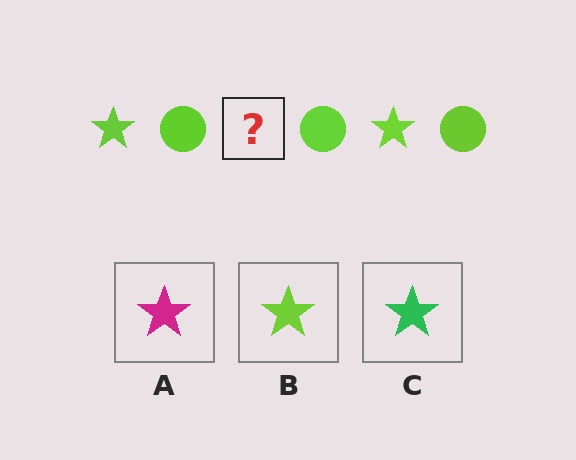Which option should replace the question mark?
Option B.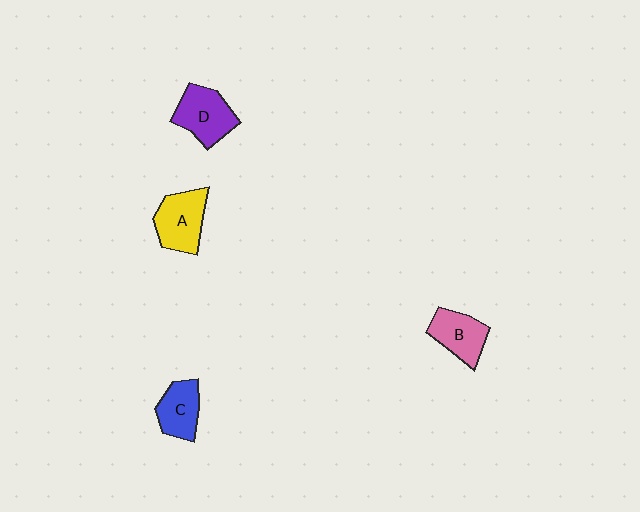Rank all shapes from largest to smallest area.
From largest to smallest: D (purple), A (yellow), B (pink), C (blue).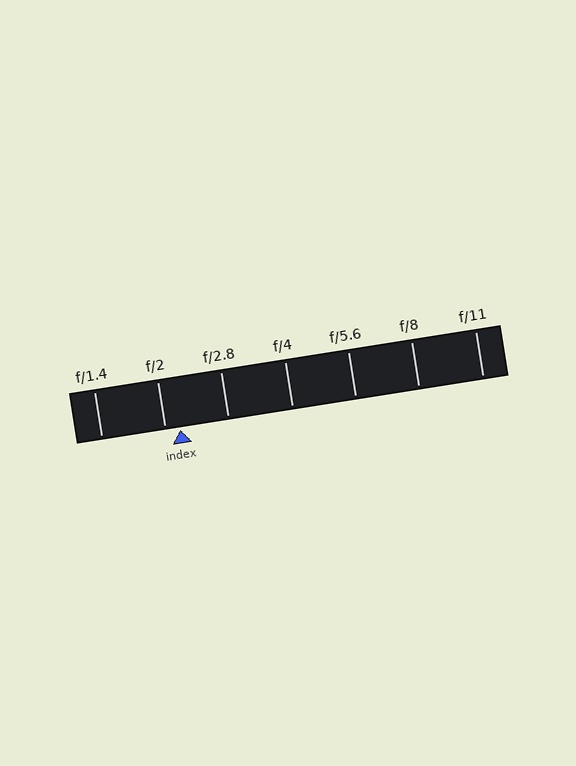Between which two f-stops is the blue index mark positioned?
The index mark is between f/2 and f/2.8.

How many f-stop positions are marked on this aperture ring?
There are 7 f-stop positions marked.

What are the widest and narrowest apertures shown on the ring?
The widest aperture shown is f/1.4 and the narrowest is f/11.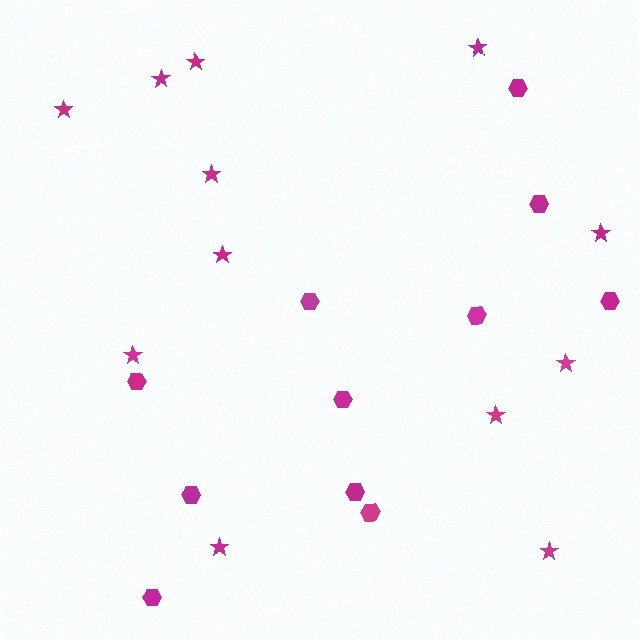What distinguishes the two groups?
There are 2 groups: one group of stars (12) and one group of hexagons (11).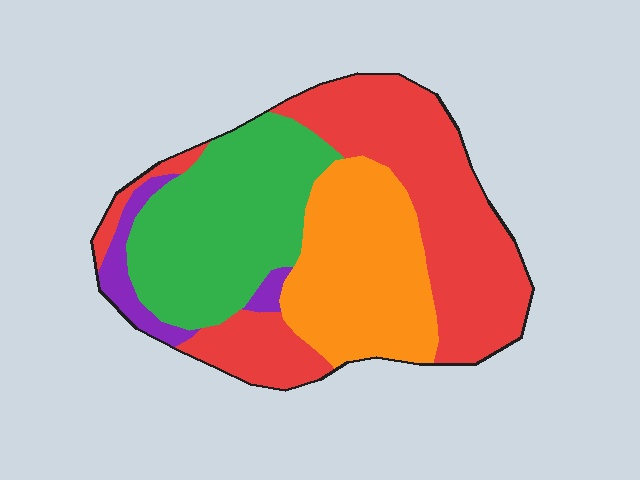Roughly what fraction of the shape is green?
Green covers 29% of the shape.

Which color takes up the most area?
Red, at roughly 40%.